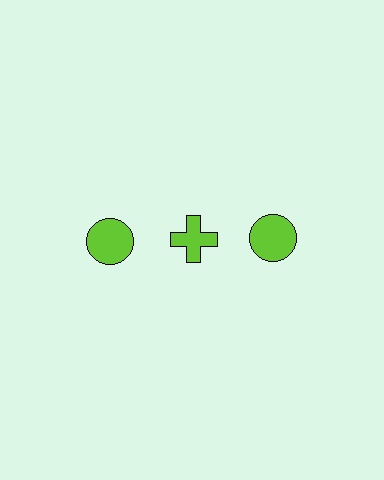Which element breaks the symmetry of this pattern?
The lime cross in the top row, second from left column breaks the symmetry. All other shapes are lime circles.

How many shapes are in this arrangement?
There are 3 shapes arranged in a grid pattern.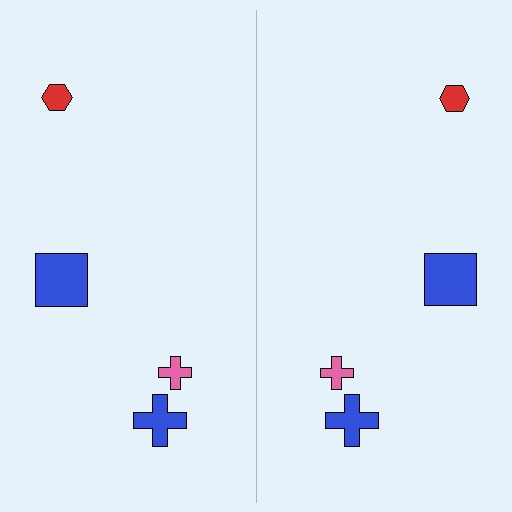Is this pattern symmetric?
Yes, this pattern has bilateral (reflection) symmetry.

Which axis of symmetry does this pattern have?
The pattern has a vertical axis of symmetry running through the center of the image.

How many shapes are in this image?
There are 8 shapes in this image.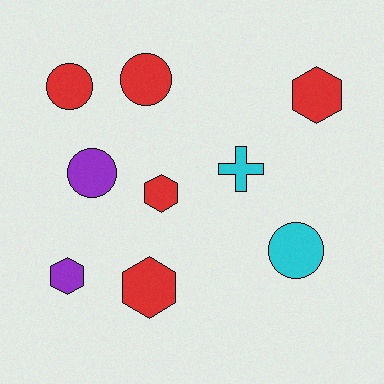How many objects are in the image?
There are 9 objects.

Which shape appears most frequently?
Circle, with 4 objects.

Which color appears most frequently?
Red, with 5 objects.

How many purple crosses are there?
There are no purple crosses.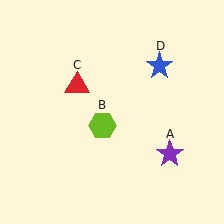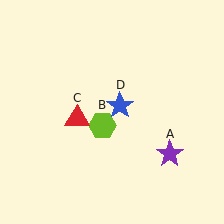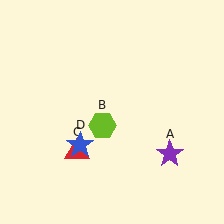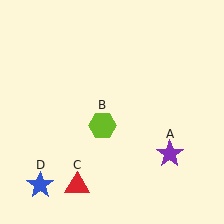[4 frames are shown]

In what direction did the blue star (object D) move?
The blue star (object D) moved down and to the left.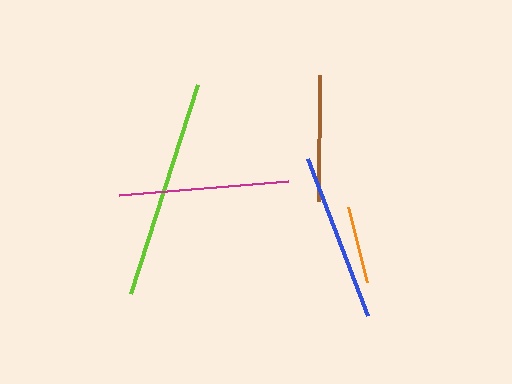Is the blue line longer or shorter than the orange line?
The blue line is longer than the orange line.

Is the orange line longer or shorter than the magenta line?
The magenta line is longer than the orange line.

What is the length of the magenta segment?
The magenta segment is approximately 169 pixels long.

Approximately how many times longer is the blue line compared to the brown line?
The blue line is approximately 1.3 times the length of the brown line.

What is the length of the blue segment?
The blue segment is approximately 168 pixels long.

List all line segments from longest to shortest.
From longest to shortest: lime, magenta, blue, brown, orange.